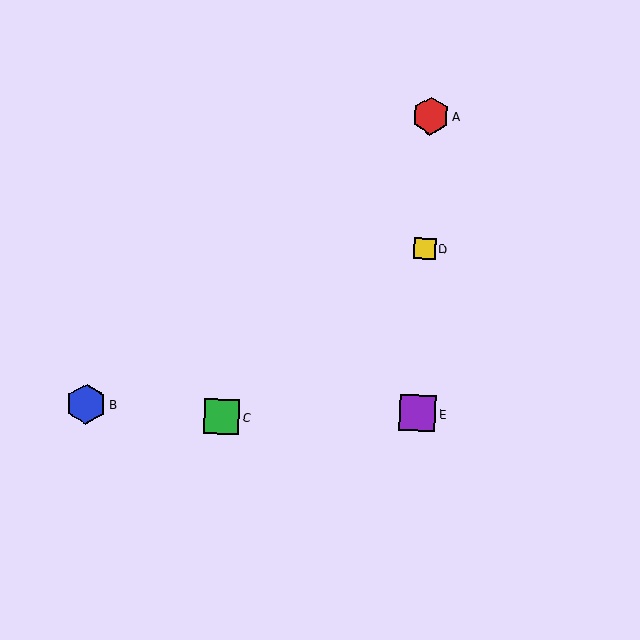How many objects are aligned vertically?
3 objects (A, D, E) are aligned vertically.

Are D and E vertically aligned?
Yes, both are at x≈425.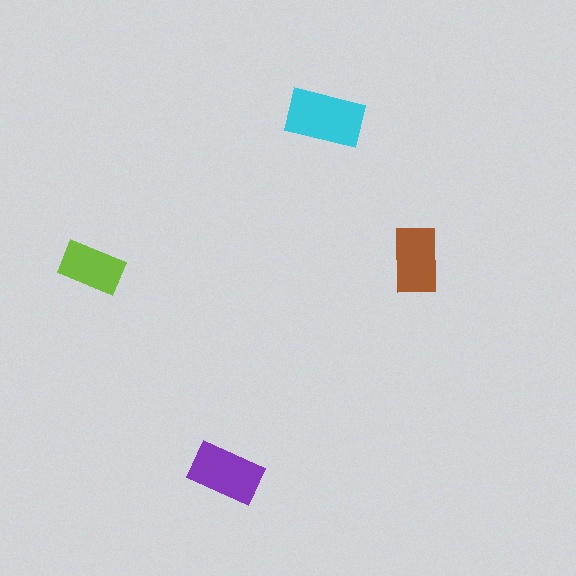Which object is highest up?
The cyan rectangle is topmost.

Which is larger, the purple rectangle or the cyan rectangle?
The cyan one.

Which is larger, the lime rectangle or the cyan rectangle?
The cyan one.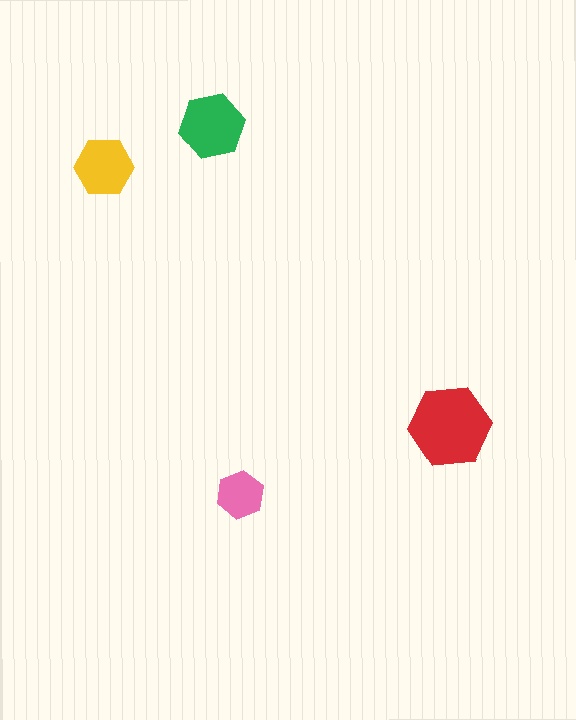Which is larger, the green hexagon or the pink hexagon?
The green one.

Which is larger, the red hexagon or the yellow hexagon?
The red one.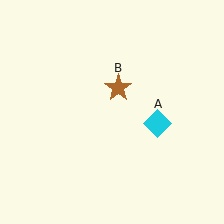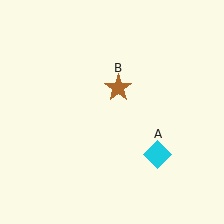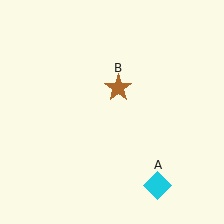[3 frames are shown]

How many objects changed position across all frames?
1 object changed position: cyan diamond (object A).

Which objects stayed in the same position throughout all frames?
Brown star (object B) remained stationary.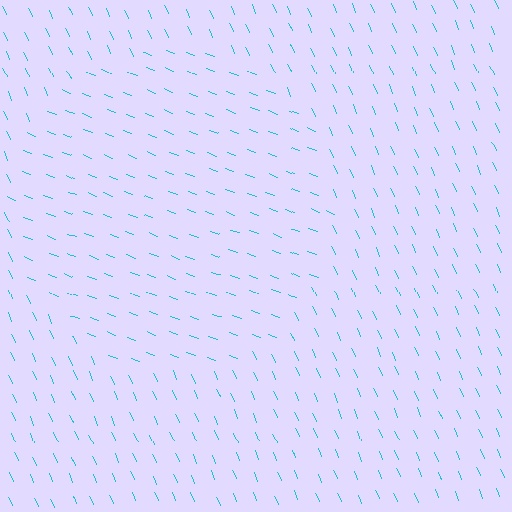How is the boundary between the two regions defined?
The boundary is defined purely by a change in line orientation (approximately 45 degrees difference). All lines are the same color and thickness.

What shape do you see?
I see a circle.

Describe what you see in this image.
The image is filled with small cyan line segments. A circle region in the image has lines oriented differently from the surrounding lines, creating a visible texture boundary.